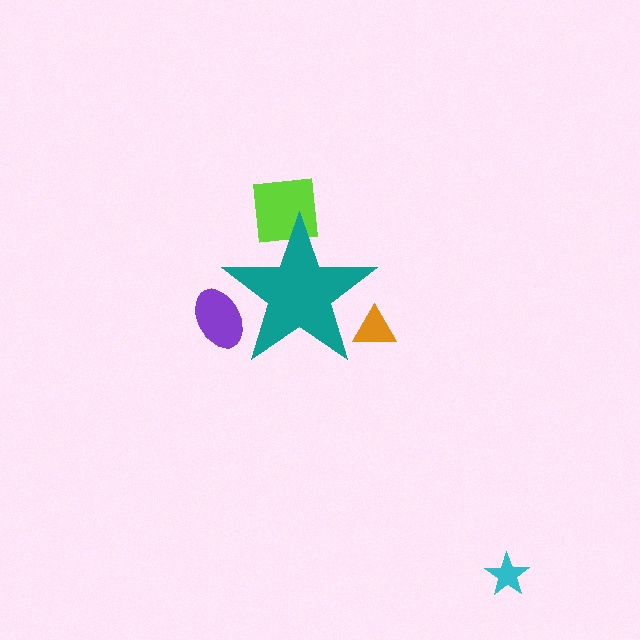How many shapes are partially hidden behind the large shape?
3 shapes are partially hidden.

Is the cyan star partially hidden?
No, the cyan star is fully visible.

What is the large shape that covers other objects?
A teal star.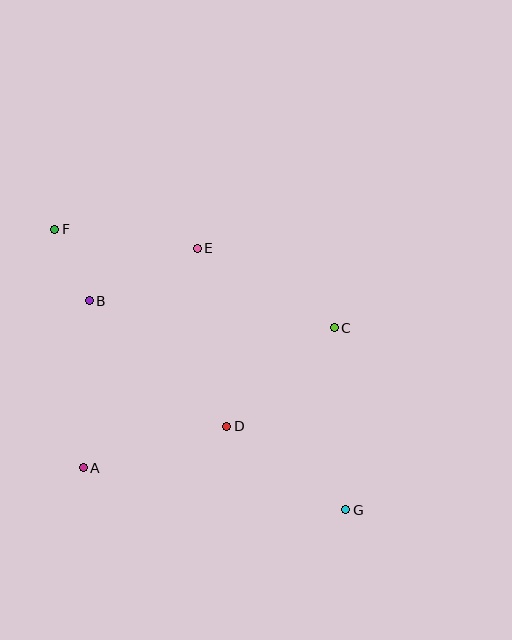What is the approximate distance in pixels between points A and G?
The distance between A and G is approximately 266 pixels.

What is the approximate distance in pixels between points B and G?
The distance between B and G is approximately 331 pixels.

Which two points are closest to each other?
Points B and F are closest to each other.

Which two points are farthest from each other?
Points F and G are farthest from each other.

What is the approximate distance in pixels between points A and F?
The distance between A and F is approximately 240 pixels.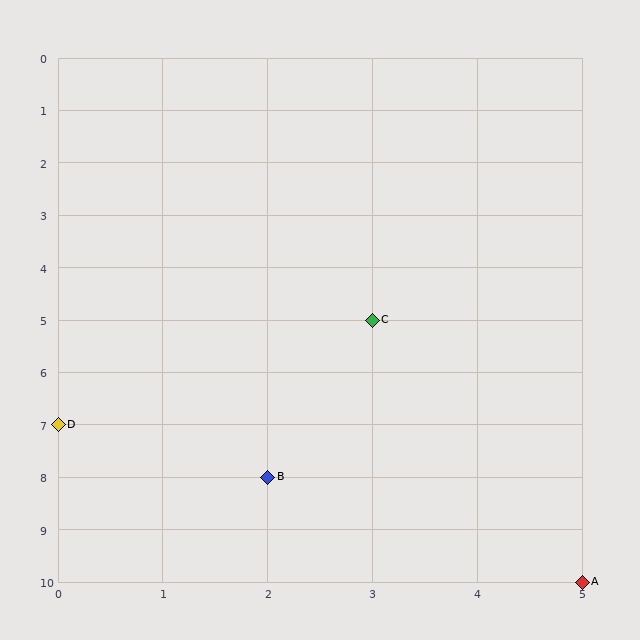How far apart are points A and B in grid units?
Points A and B are 3 columns and 2 rows apart (about 3.6 grid units diagonally).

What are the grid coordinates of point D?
Point D is at grid coordinates (0, 7).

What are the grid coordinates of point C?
Point C is at grid coordinates (3, 5).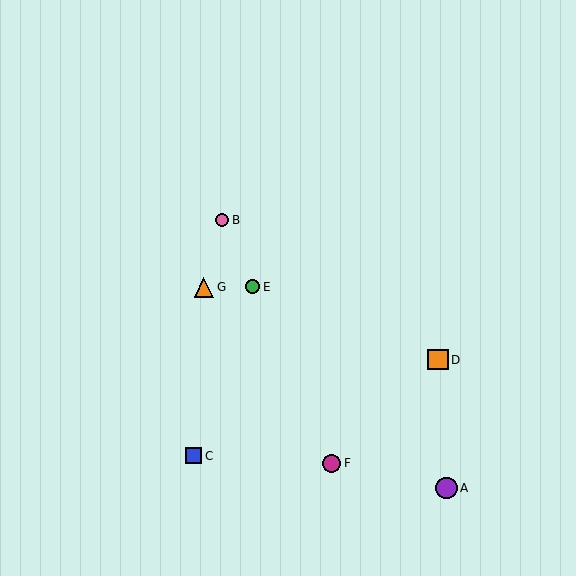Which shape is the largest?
The purple circle (labeled A) is the largest.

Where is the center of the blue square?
The center of the blue square is at (194, 456).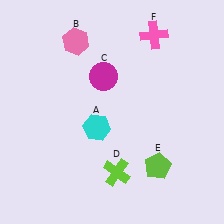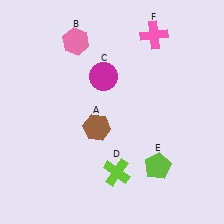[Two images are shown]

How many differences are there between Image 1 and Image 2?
There is 1 difference between the two images.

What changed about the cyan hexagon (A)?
In Image 1, A is cyan. In Image 2, it changed to brown.